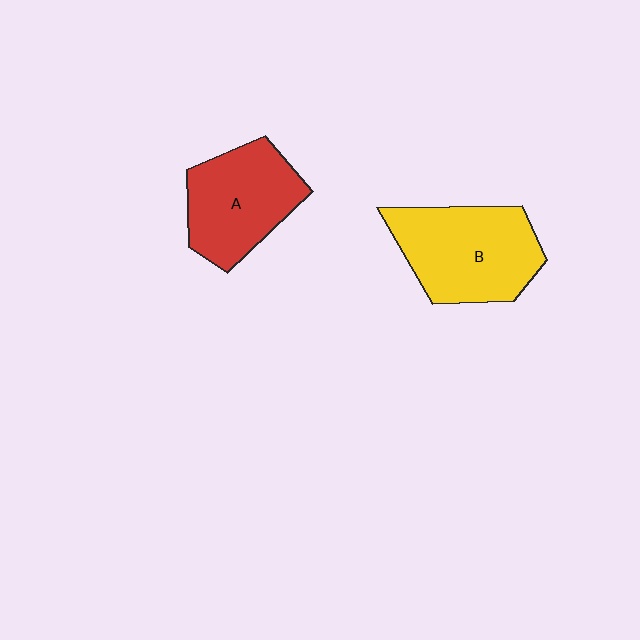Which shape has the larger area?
Shape B (yellow).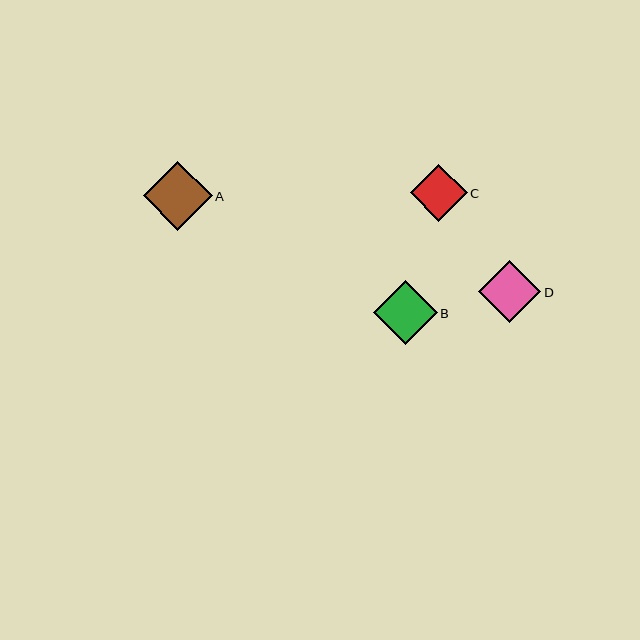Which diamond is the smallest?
Diamond C is the smallest with a size of approximately 57 pixels.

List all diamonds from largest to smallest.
From largest to smallest: A, B, D, C.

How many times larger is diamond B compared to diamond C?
Diamond B is approximately 1.1 times the size of diamond C.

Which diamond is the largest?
Diamond A is the largest with a size of approximately 69 pixels.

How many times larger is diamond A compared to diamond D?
Diamond A is approximately 1.1 times the size of diamond D.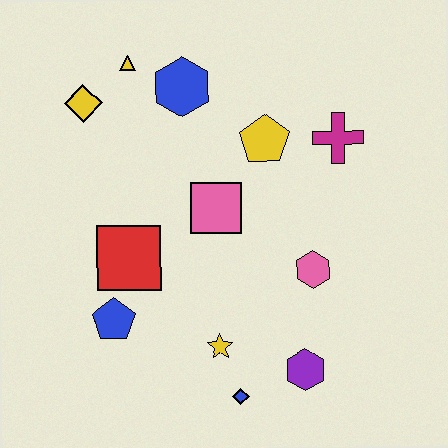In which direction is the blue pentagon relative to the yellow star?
The blue pentagon is to the left of the yellow star.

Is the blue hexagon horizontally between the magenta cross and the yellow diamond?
Yes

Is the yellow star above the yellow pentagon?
No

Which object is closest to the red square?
The blue pentagon is closest to the red square.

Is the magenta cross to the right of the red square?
Yes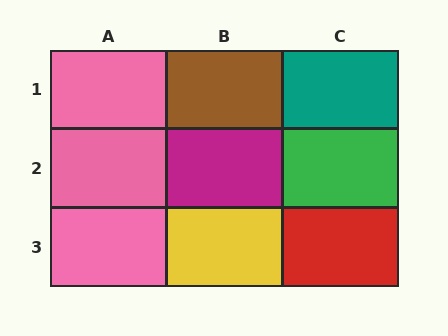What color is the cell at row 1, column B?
Brown.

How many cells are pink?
3 cells are pink.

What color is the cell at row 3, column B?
Yellow.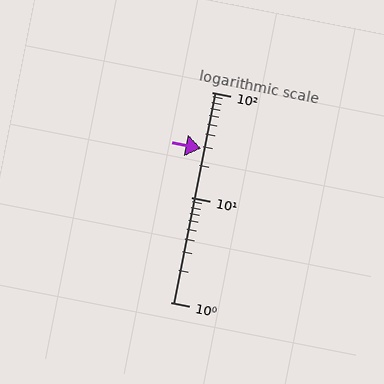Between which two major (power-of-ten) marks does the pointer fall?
The pointer is between 10 and 100.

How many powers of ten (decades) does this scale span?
The scale spans 2 decades, from 1 to 100.